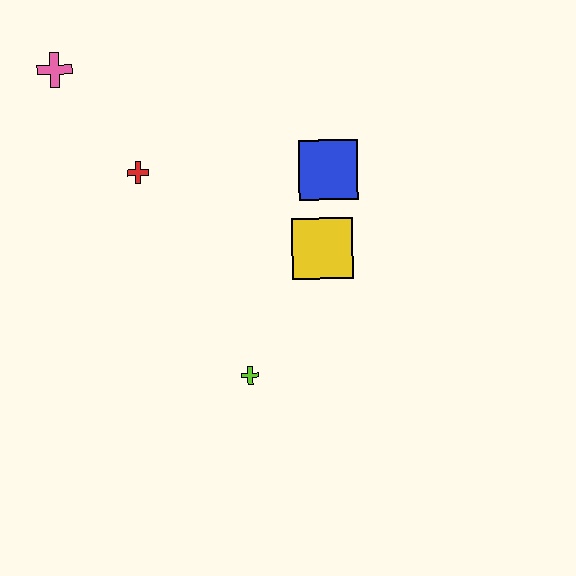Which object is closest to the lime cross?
The yellow square is closest to the lime cross.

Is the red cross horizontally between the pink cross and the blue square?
Yes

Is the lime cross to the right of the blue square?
No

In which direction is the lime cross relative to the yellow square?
The lime cross is below the yellow square.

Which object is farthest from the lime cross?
The pink cross is farthest from the lime cross.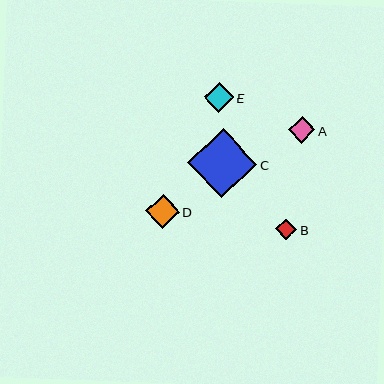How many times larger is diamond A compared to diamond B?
Diamond A is approximately 1.3 times the size of diamond B.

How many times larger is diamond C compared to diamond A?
Diamond C is approximately 2.6 times the size of diamond A.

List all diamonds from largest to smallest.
From largest to smallest: C, D, E, A, B.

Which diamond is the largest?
Diamond C is the largest with a size of approximately 69 pixels.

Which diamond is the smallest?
Diamond B is the smallest with a size of approximately 21 pixels.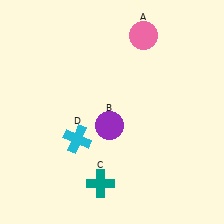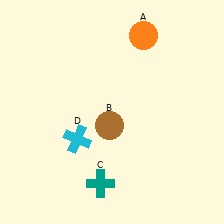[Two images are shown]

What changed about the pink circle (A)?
In Image 1, A is pink. In Image 2, it changed to orange.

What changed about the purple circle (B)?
In Image 1, B is purple. In Image 2, it changed to brown.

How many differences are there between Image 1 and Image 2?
There are 2 differences between the two images.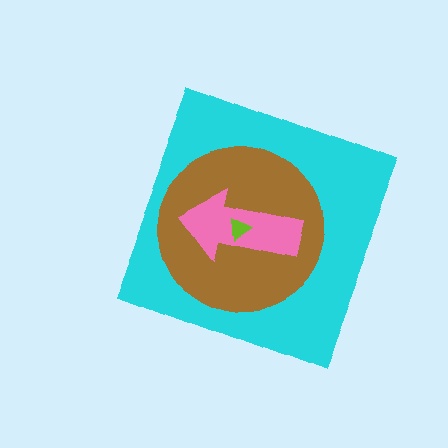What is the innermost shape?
The lime triangle.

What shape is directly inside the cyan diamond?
The brown circle.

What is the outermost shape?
The cyan diamond.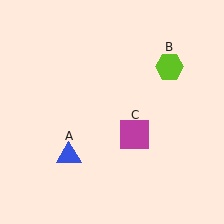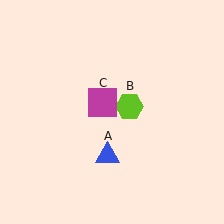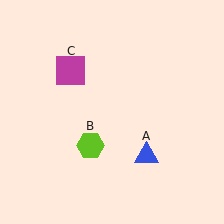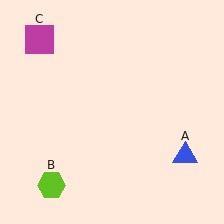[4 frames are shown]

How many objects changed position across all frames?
3 objects changed position: blue triangle (object A), lime hexagon (object B), magenta square (object C).